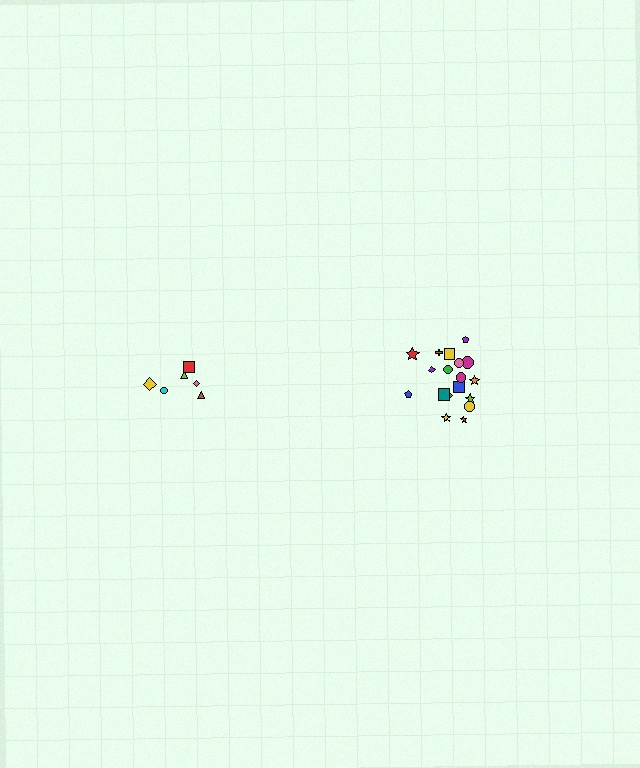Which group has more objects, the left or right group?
The right group.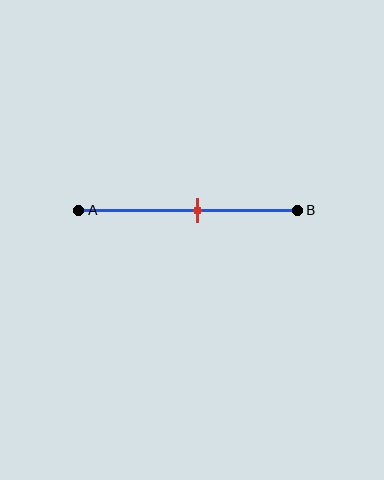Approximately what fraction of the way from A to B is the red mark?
The red mark is approximately 55% of the way from A to B.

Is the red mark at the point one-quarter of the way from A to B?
No, the mark is at about 55% from A, not at the 25% one-quarter point.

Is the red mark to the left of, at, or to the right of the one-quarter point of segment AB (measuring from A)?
The red mark is to the right of the one-quarter point of segment AB.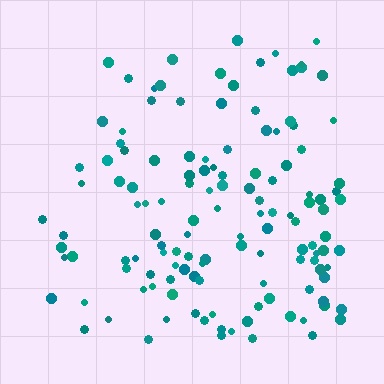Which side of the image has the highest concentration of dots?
The right.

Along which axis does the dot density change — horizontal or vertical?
Horizontal.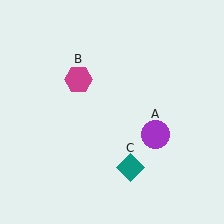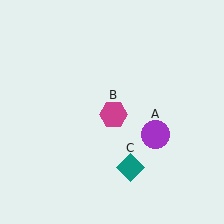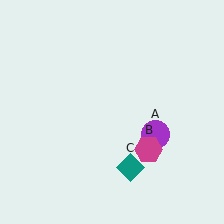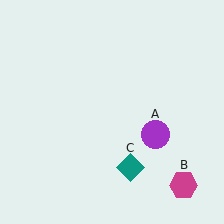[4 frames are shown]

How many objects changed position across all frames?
1 object changed position: magenta hexagon (object B).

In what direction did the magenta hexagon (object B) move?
The magenta hexagon (object B) moved down and to the right.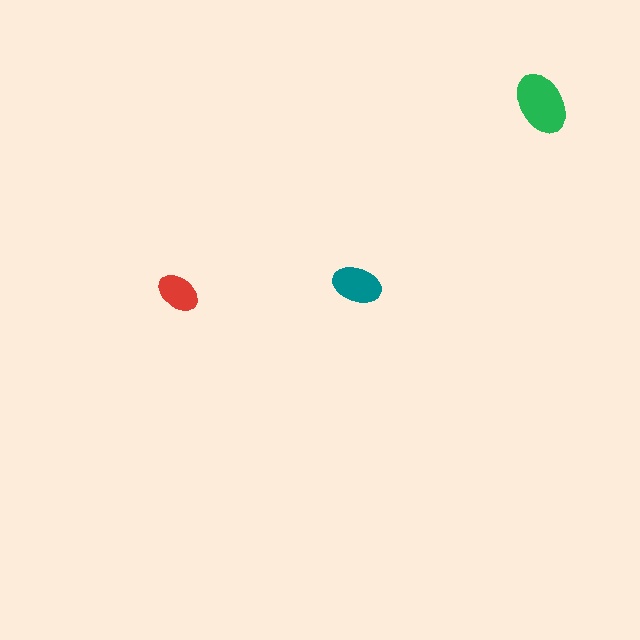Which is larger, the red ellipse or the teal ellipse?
The teal one.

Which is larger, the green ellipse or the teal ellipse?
The green one.